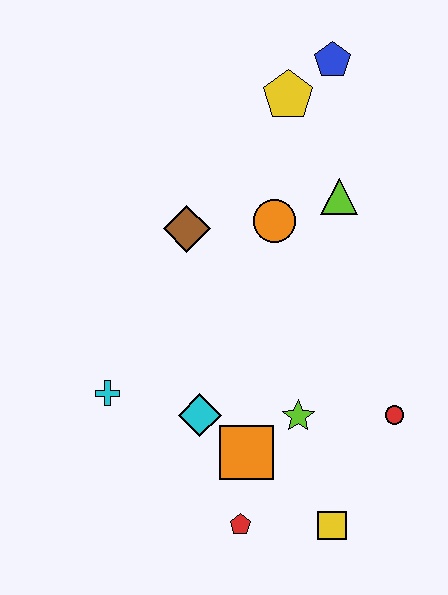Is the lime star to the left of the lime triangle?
Yes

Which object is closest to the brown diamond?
The orange circle is closest to the brown diamond.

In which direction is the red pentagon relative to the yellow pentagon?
The red pentagon is below the yellow pentagon.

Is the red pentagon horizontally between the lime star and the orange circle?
No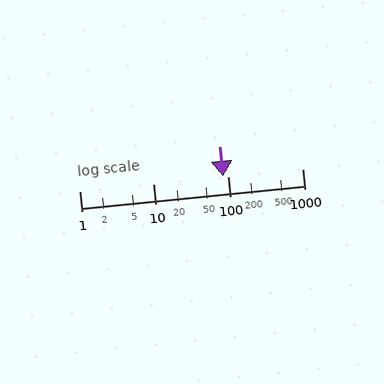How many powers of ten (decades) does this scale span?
The scale spans 3 decades, from 1 to 1000.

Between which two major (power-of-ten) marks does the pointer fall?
The pointer is between 10 and 100.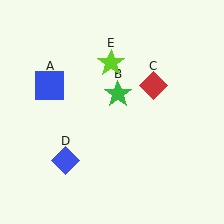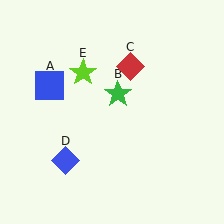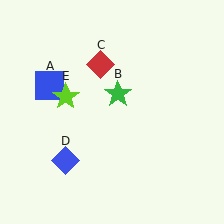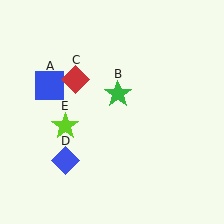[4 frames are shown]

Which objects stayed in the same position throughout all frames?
Blue square (object A) and green star (object B) and blue diamond (object D) remained stationary.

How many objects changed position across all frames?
2 objects changed position: red diamond (object C), lime star (object E).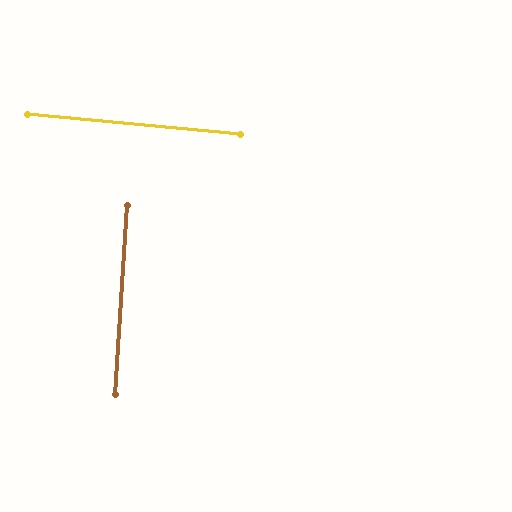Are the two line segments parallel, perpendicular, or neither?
Perpendicular — they meet at approximately 88°.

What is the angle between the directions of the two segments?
Approximately 88 degrees.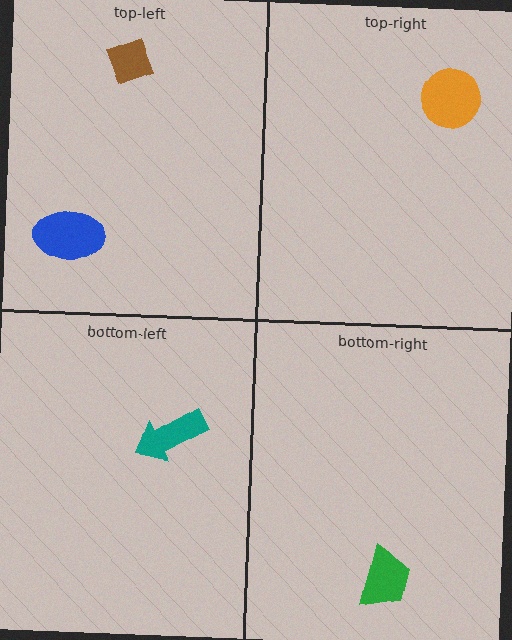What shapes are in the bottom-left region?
The teal arrow.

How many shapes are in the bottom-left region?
1.